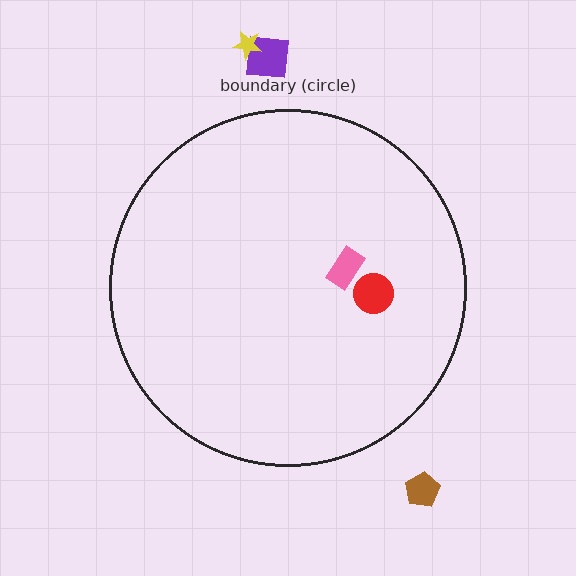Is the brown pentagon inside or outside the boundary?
Outside.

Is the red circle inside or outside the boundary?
Inside.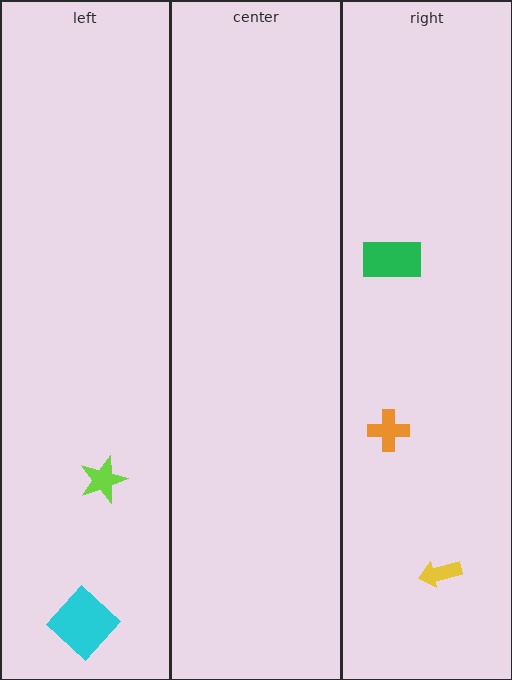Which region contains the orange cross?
The right region.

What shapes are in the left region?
The cyan diamond, the lime star.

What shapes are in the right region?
The yellow arrow, the orange cross, the green rectangle.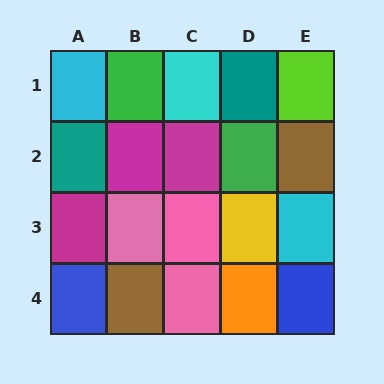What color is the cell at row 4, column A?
Blue.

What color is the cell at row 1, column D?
Teal.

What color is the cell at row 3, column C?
Pink.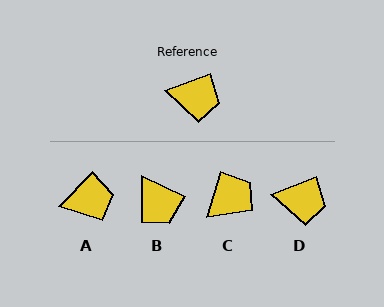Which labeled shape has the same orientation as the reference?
D.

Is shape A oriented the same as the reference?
No, it is off by about 25 degrees.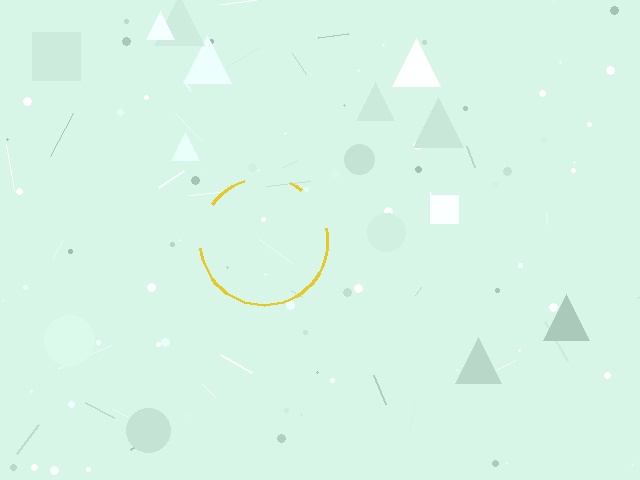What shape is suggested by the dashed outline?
The dashed outline suggests a circle.